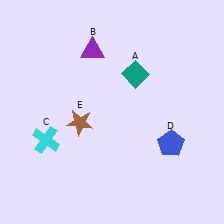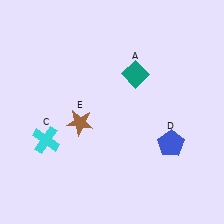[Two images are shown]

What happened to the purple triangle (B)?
The purple triangle (B) was removed in Image 2. It was in the top-left area of Image 1.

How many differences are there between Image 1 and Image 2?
There is 1 difference between the two images.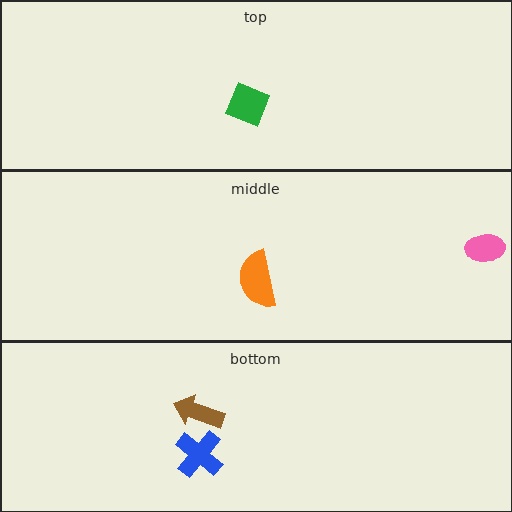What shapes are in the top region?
The green diamond.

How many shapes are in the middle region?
2.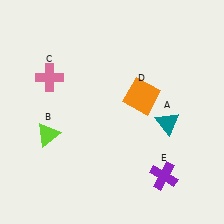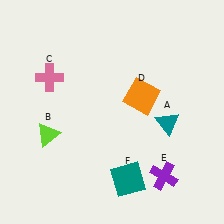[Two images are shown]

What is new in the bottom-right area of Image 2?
A teal square (F) was added in the bottom-right area of Image 2.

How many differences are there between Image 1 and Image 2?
There is 1 difference between the two images.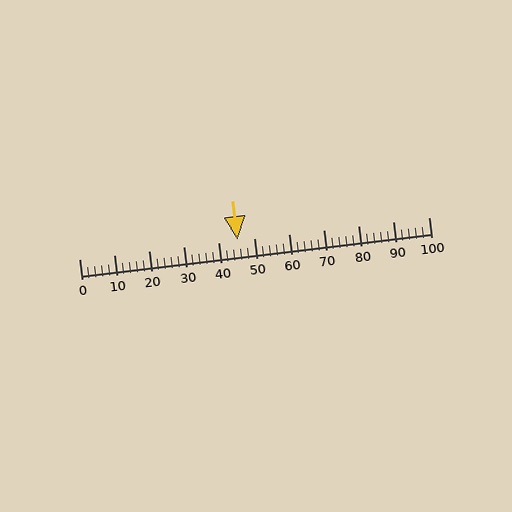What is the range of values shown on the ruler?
The ruler shows values from 0 to 100.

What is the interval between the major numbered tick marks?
The major tick marks are spaced 10 units apart.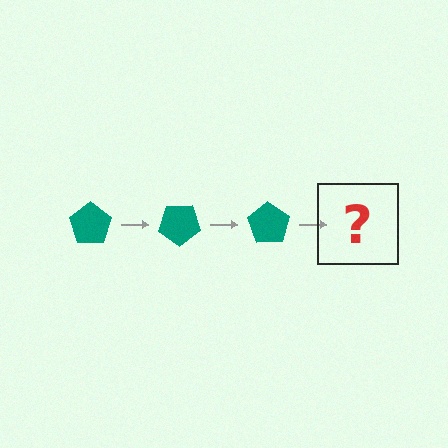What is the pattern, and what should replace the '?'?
The pattern is that the pentagon rotates 35 degrees each step. The '?' should be a teal pentagon rotated 105 degrees.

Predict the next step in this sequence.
The next step is a teal pentagon rotated 105 degrees.